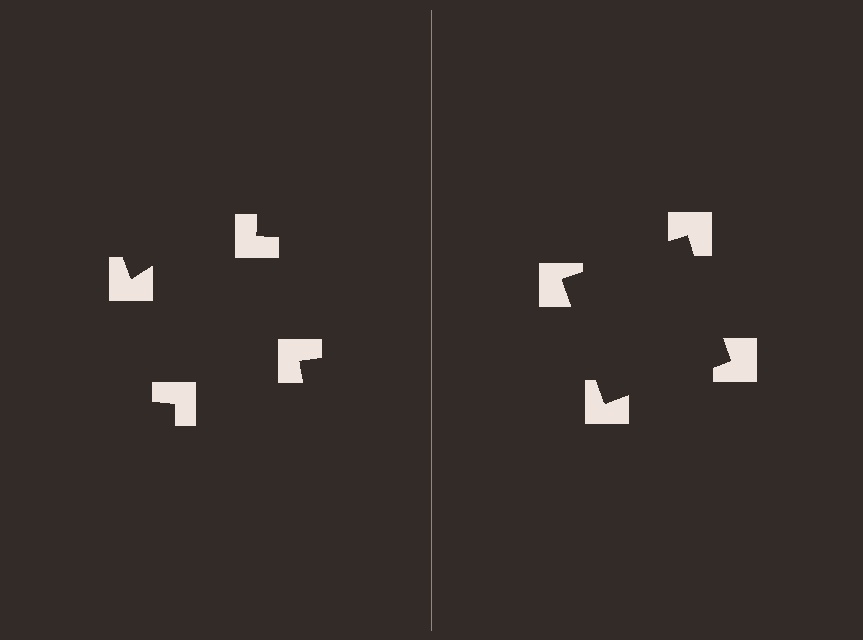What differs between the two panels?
The notched squares are positioned identically on both sides; only the wedge orientations differ. On the right they align to a square; on the left they are misaligned.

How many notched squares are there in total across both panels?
8 — 4 on each side.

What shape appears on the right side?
An illusory square.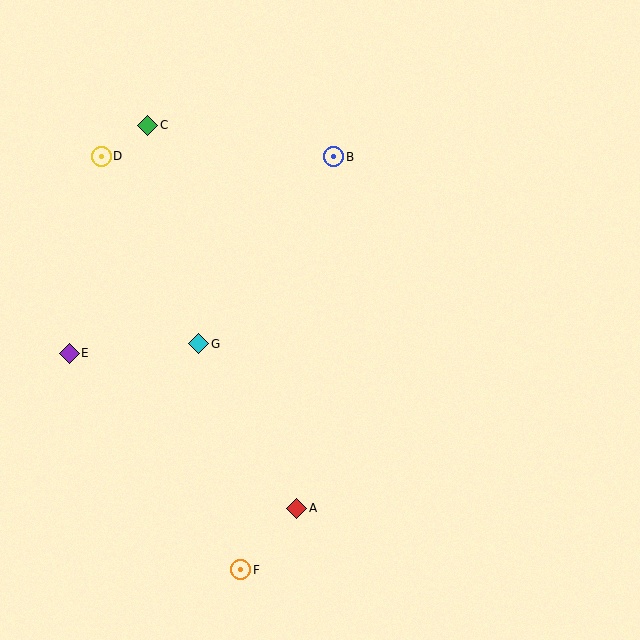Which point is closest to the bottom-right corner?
Point A is closest to the bottom-right corner.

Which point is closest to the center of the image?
Point G at (199, 344) is closest to the center.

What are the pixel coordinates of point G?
Point G is at (199, 344).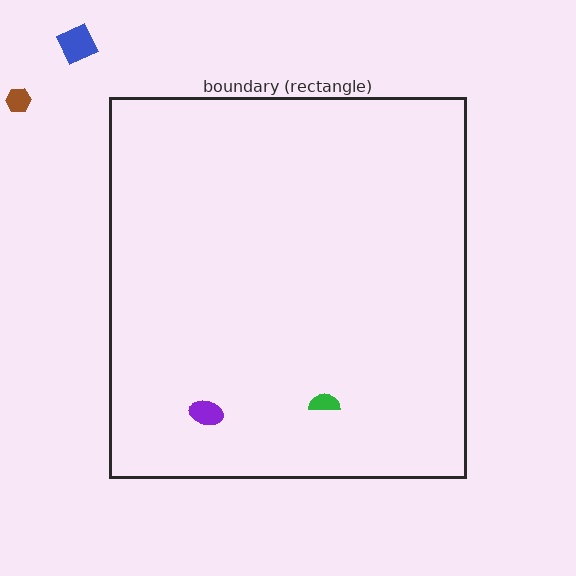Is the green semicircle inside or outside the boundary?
Inside.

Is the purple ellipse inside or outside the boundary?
Inside.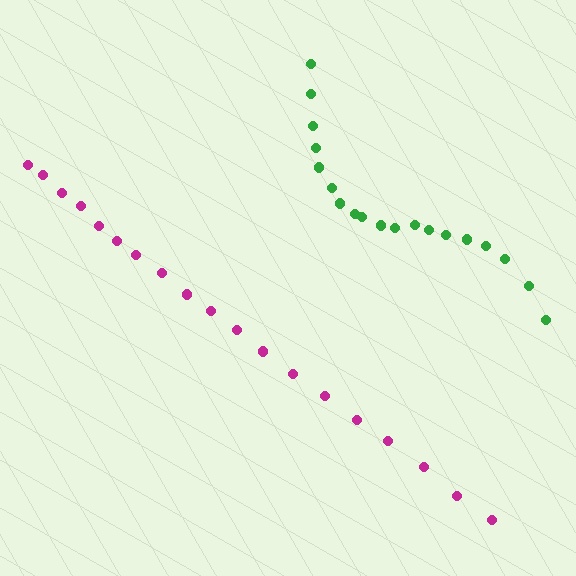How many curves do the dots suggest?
There are 2 distinct paths.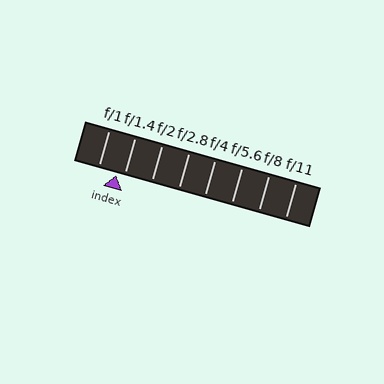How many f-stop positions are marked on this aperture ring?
There are 8 f-stop positions marked.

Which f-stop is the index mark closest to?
The index mark is closest to f/1.4.